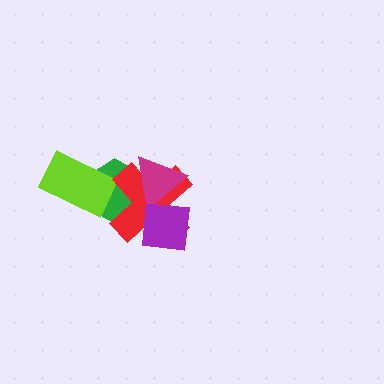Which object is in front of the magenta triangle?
The purple square is in front of the magenta triangle.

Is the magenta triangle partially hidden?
Yes, it is partially covered by another shape.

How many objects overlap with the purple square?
2 objects overlap with the purple square.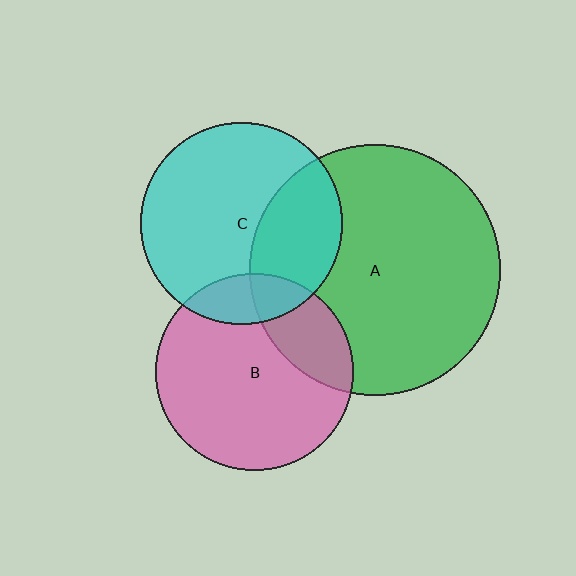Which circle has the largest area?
Circle A (green).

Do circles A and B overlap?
Yes.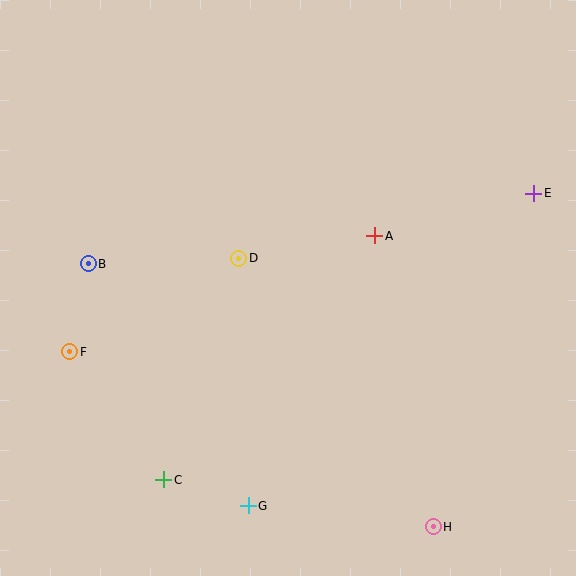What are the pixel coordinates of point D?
Point D is at (239, 258).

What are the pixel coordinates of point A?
Point A is at (375, 236).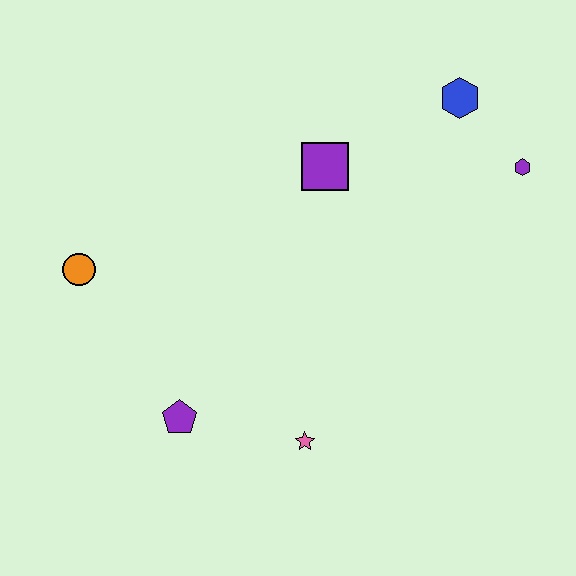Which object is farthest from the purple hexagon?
The orange circle is farthest from the purple hexagon.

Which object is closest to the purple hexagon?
The blue hexagon is closest to the purple hexagon.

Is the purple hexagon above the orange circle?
Yes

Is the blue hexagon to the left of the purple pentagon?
No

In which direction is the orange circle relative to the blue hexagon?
The orange circle is to the left of the blue hexagon.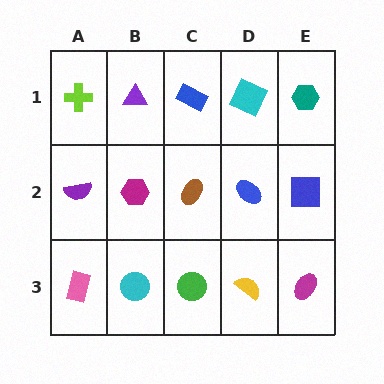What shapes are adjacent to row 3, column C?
A brown ellipse (row 2, column C), a cyan circle (row 3, column B), a yellow semicircle (row 3, column D).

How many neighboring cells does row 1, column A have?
2.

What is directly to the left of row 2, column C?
A magenta hexagon.